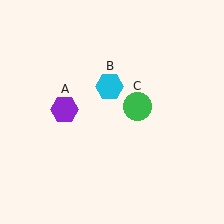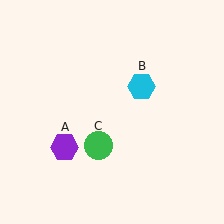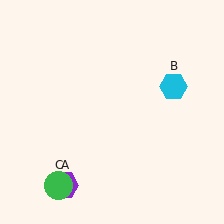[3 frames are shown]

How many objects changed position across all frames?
3 objects changed position: purple hexagon (object A), cyan hexagon (object B), green circle (object C).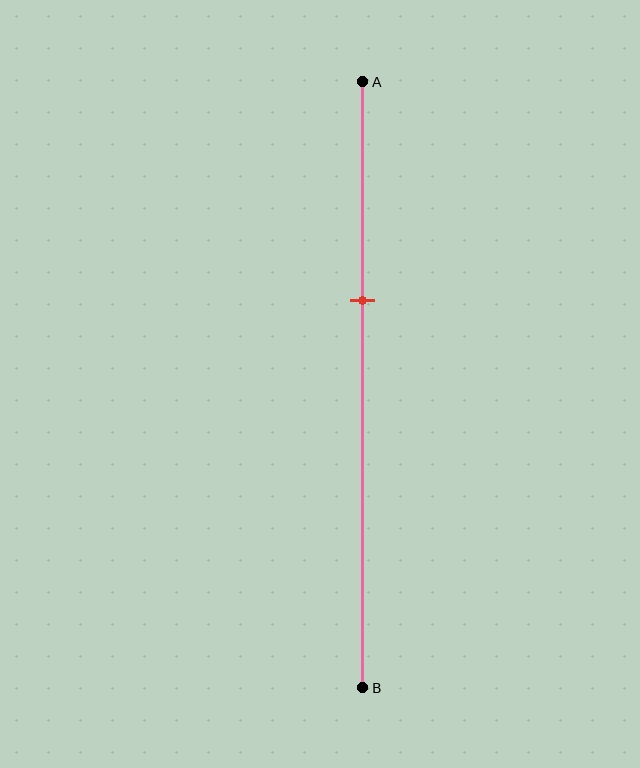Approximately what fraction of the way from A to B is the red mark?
The red mark is approximately 35% of the way from A to B.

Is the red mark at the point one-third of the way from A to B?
Yes, the mark is approximately at the one-third point.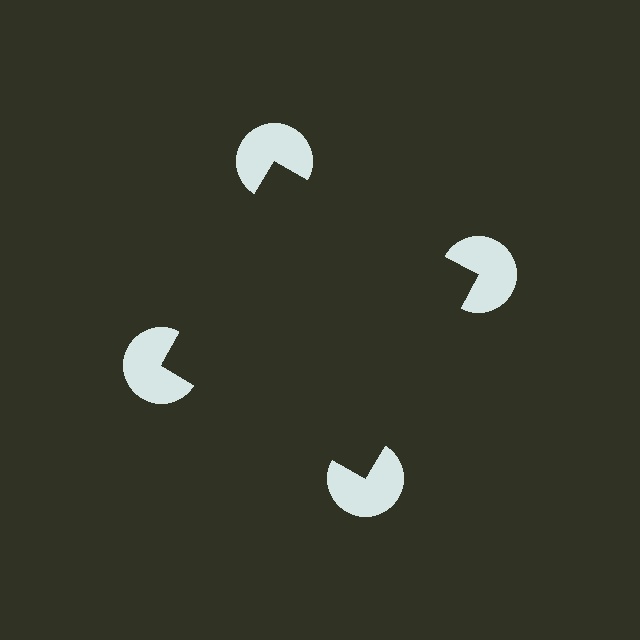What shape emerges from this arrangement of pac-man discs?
An illusory square — its edges are inferred from the aligned wedge cuts in the pac-man discs, not physically drawn.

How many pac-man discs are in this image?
There are 4 — one at each vertex of the illusory square.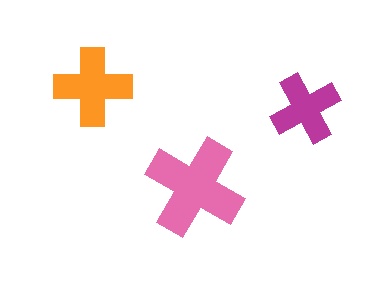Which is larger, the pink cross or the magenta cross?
The pink one.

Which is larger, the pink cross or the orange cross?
The pink one.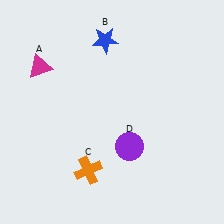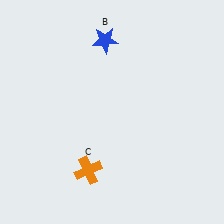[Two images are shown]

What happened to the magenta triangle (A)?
The magenta triangle (A) was removed in Image 2. It was in the top-left area of Image 1.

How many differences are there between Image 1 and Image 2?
There are 2 differences between the two images.